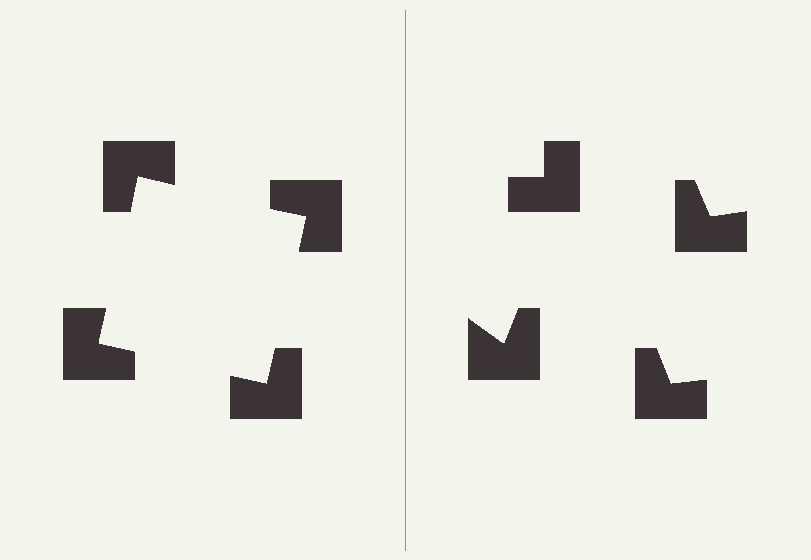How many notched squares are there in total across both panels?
8 — 4 on each side.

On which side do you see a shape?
An illusory square appears on the left side. On the right side the wedge cuts are rotated, so no coherent shape forms.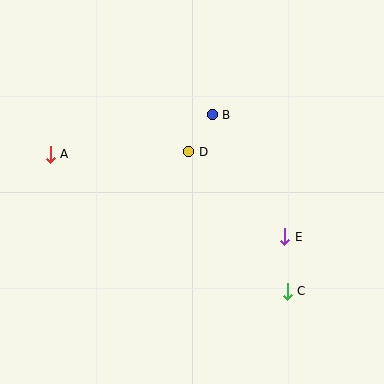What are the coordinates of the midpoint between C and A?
The midpoint between C and A is at (169, 223).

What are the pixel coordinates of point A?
Point A is at (50, 154).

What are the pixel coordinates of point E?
Point E is at (285, 237).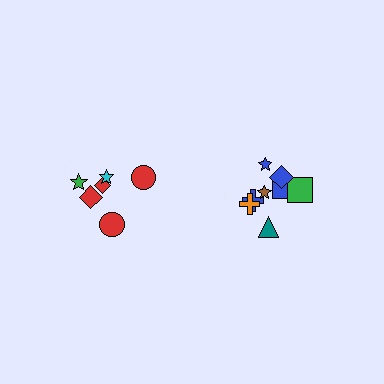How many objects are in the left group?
There are 6 objects.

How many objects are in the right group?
There are 8 objects.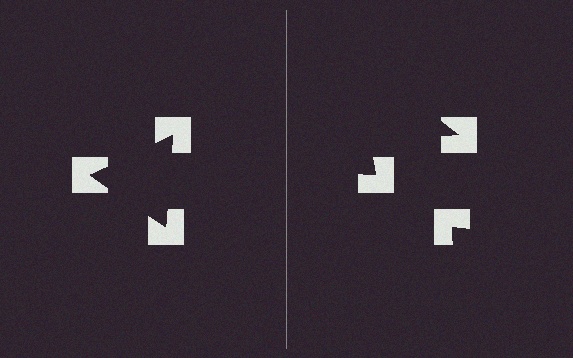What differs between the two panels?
The notched squares are positioned identically on both sides; only the wedge orientations differ. On the left they align to a triangle; on the right they are misaligned.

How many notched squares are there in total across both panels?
6 — 3 on each side.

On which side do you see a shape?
An illusory triangle appears on the left side. On the right side the wedge cuts are rotated, so no coherent shape forms.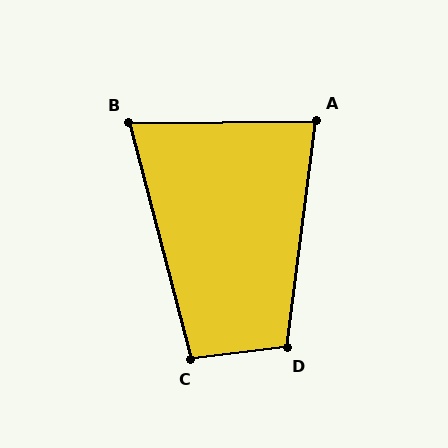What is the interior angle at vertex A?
Approximately 82 degrees (acute).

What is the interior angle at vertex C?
Approximately 98 degrees (obtuse).